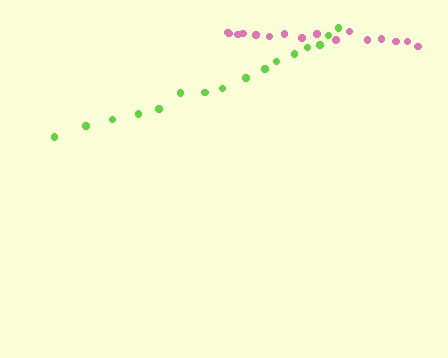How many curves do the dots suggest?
There are 2 distinct paths.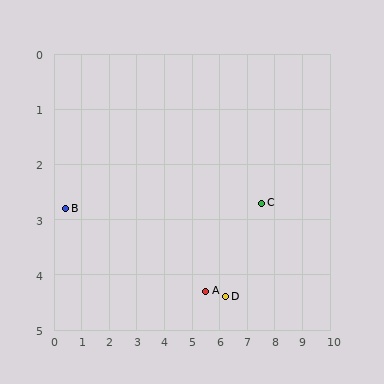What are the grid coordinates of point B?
Point B is at approximately (0.4, 2.8).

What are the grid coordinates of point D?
Point D is at approximately (6.2, 4.4).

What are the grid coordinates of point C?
Point C is at approximately (7.5, 2.7).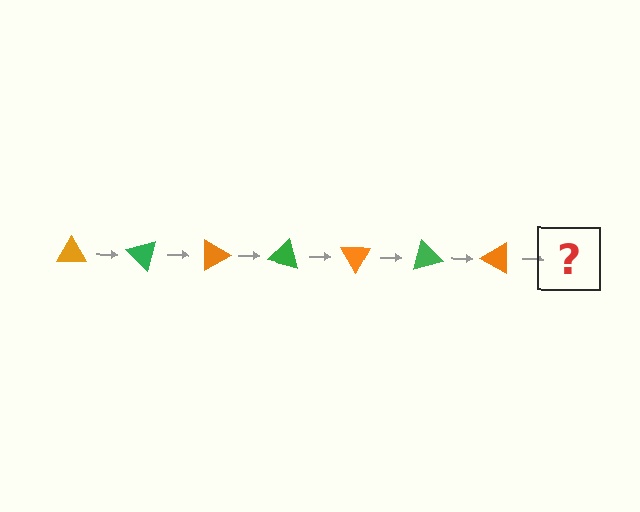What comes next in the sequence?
The next element should be a green triangle, rotated 315 degrees from the start.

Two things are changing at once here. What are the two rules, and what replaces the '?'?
The two rules are that it rotates 45 degrees each step and the color cycles through orange and green. The '?' should be a green triangle, rotated 315 degrees from the start.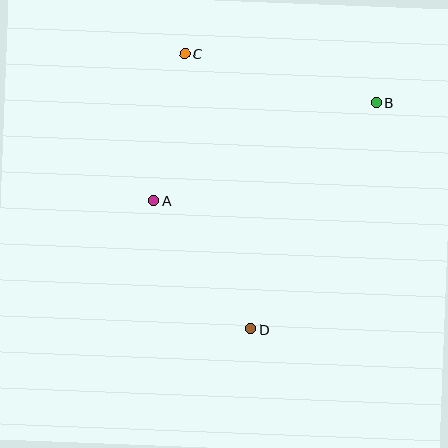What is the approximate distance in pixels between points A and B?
The distance between A and B is approximately 243 pixels.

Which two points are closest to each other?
Points A and C are closest to each other.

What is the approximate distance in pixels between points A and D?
The distance between A and D is approximately 161 pixels.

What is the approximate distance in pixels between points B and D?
The distance between B and D is approximately 259 pixels.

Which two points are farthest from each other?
Points C and D are farthest from each other.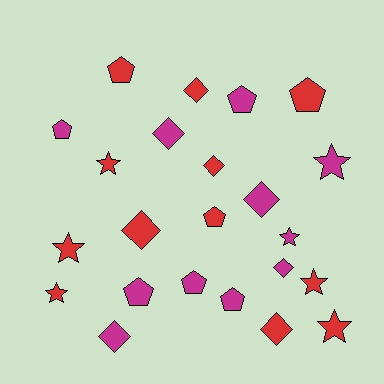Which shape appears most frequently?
Diamond, with 8 objects.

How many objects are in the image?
There are 23 objects.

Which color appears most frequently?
Red, with 12 objects.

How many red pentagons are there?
There are 3 red pentagons.